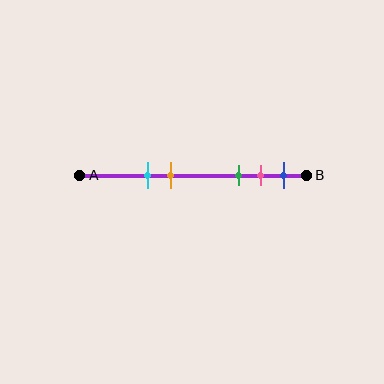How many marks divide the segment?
There are 5 marks dividing the segment.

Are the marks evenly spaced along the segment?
No, the marks are not evenly spaced.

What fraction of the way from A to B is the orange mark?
The orange mark is approximately 40% (0.4) of the way from A to B.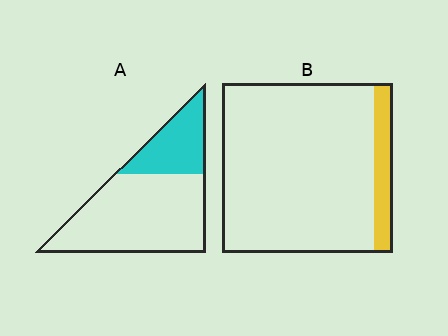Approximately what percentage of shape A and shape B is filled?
A is approximately 30% and B is approximately 10%.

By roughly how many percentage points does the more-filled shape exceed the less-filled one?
By roughly 20 percentage points (A over B).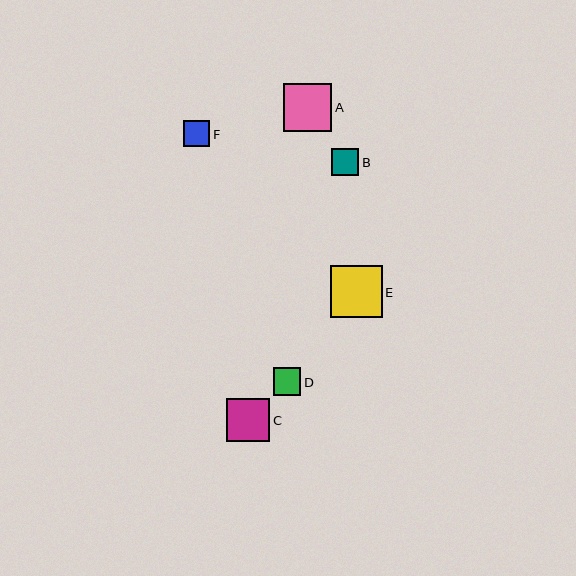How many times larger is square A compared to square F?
Square A is approximately 1.8 times the size of square F.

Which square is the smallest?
Square F is the smallest with a size of approximately 26 pixels.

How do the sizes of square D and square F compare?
Square D and square F are approximately the same size.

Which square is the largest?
Square E is the largest with a size of approximately 52 pixels.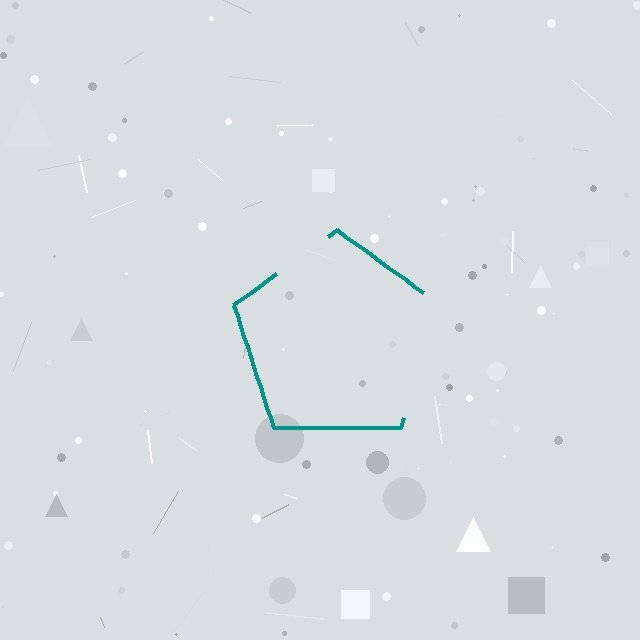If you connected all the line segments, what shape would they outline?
They would outline a pentagon.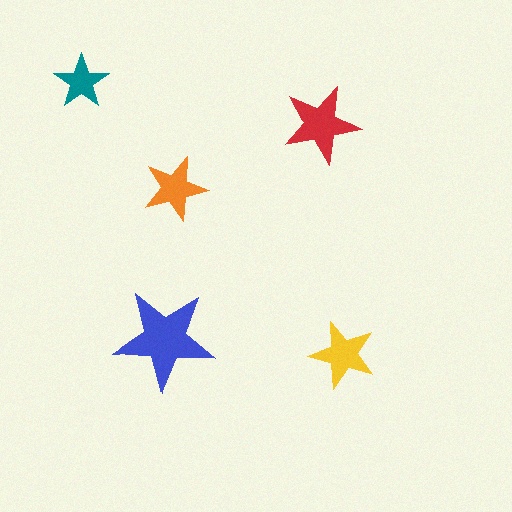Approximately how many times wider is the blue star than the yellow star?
About 1.5 times wider.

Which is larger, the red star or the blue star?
The blue one.